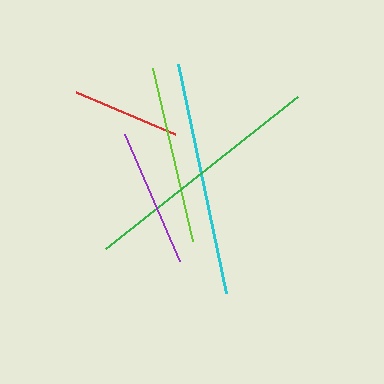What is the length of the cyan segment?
The cyan segment is approximately 234 pixels long.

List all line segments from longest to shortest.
From longest to shortest: green, cyan, lime, purple, red.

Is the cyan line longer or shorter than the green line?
The green line is longer than the cyan line.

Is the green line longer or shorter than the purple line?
The green line is longer than the purple line.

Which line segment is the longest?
The green line is the longest at approximately 245 pixels.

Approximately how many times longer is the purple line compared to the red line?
The purple line is approximately 1.3 times the length of the red line.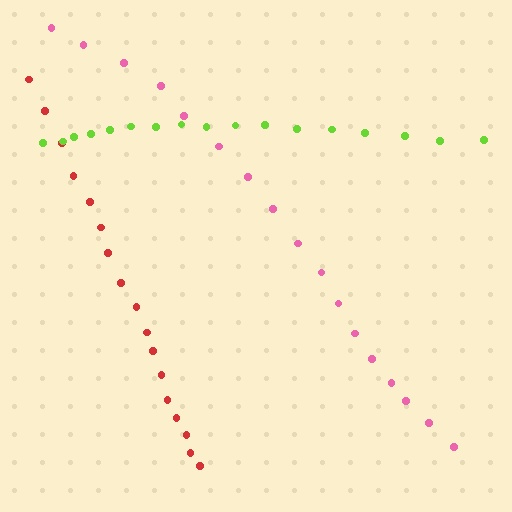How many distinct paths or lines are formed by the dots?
There are 3 distinct paths.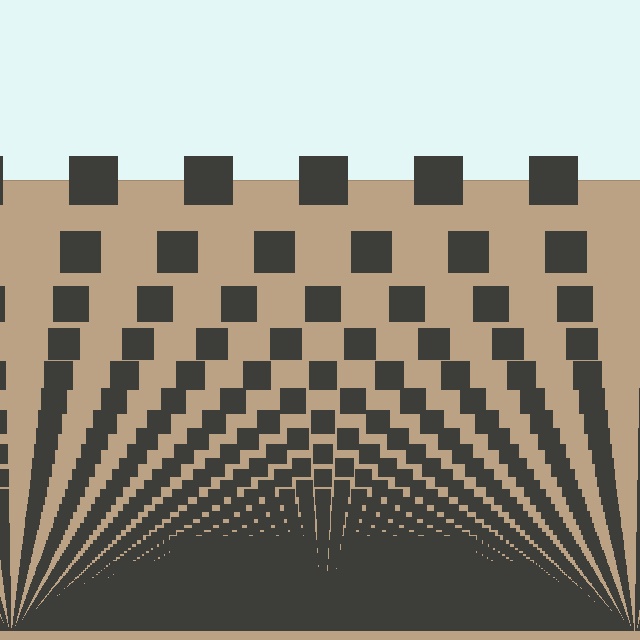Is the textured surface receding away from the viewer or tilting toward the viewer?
The surface appears to tilt toward the viewer. Texture elements get larger and sparser toward the top.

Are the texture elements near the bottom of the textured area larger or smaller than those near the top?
Smaller. The gradient is inverted — elements near the bottom are smaller and denser.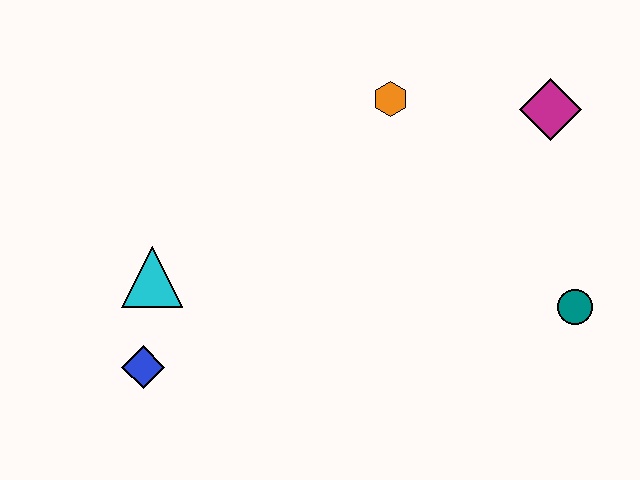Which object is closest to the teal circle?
The magenta diamond is closest to the teal circle.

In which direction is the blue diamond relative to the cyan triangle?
The blue diamond is below the cyan triangle.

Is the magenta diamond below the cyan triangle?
No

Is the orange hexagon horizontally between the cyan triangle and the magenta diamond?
Yes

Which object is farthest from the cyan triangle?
The magenta diamond is farthest from the cyan triangle.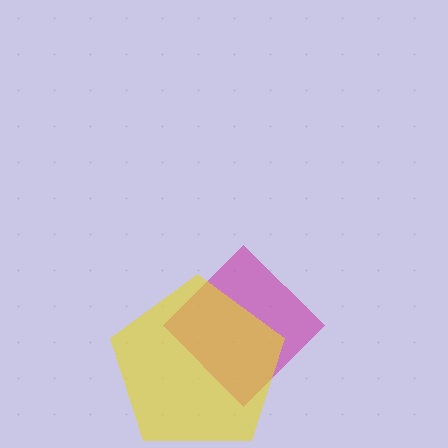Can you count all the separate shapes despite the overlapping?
Yes, there are 2 separate shapes.